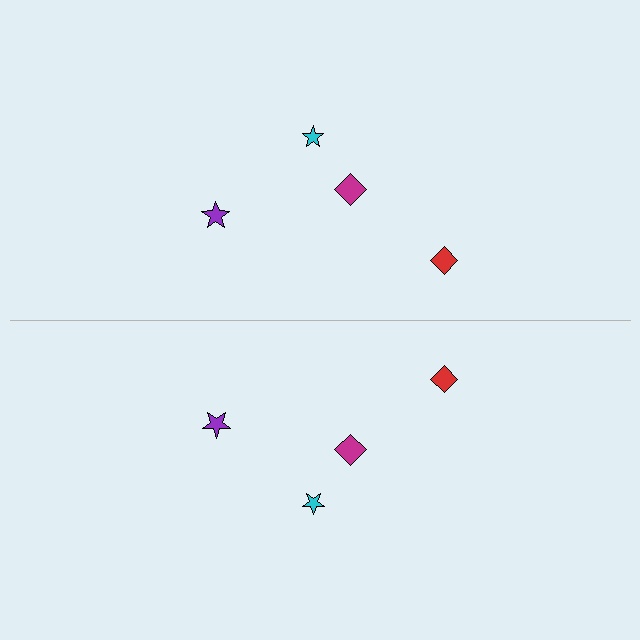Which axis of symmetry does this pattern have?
The pattern has a horizontal axis of symmetry running through the center of the image.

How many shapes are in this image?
There are 8 shapes in this image.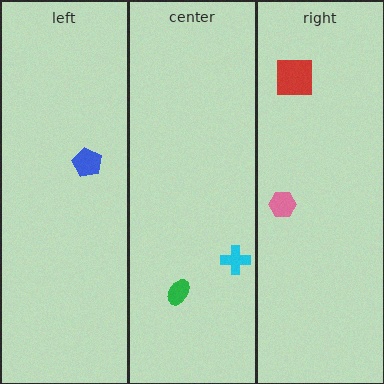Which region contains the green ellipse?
The center region.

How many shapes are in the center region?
2.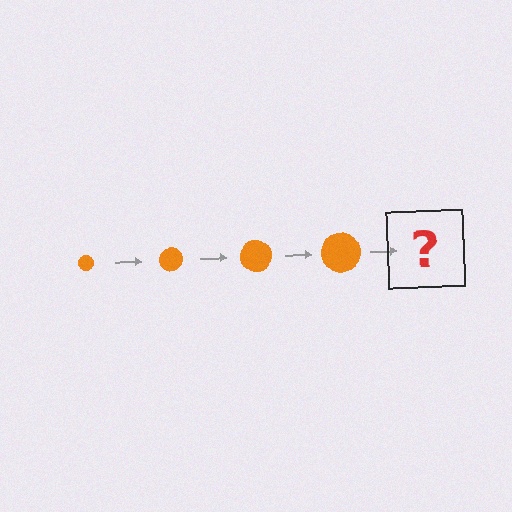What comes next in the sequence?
The next element should be an orange circle, larger than the previous one.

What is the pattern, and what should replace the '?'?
The pattern is that the circle gets progressively larger each step. The '?' should be an orange circle, larger than the previous one.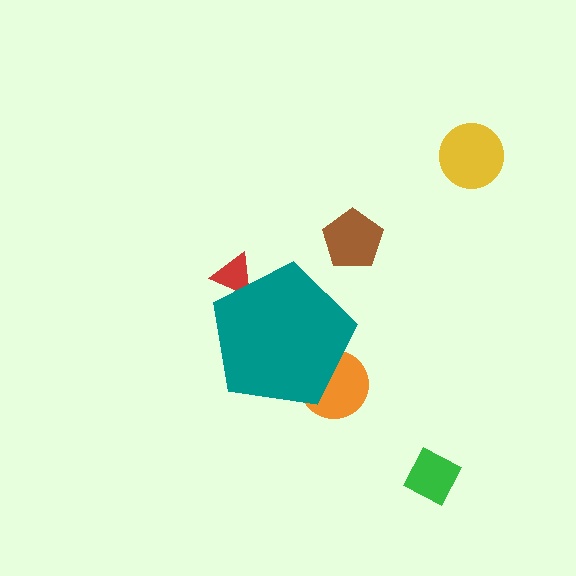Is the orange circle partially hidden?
Yes, the orange circle is partially hidden behind the teal pentagon.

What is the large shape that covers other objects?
A teal pentagon.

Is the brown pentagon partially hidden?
No, the brown pentagon is fully visible.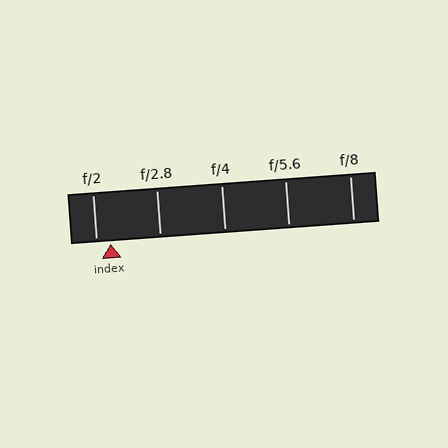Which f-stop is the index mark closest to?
The index mark is closest to f/2.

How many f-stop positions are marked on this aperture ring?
There are 5 f-stop positions marked.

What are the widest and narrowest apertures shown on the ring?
The widest aperture shown is f/2 and the narrowest is f/8.